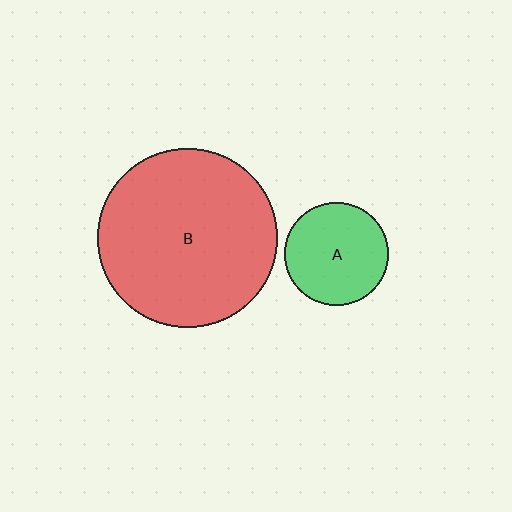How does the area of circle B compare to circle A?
Approximately 3.0 times.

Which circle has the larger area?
Circle B (red).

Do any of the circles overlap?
No, none of the circles overlap.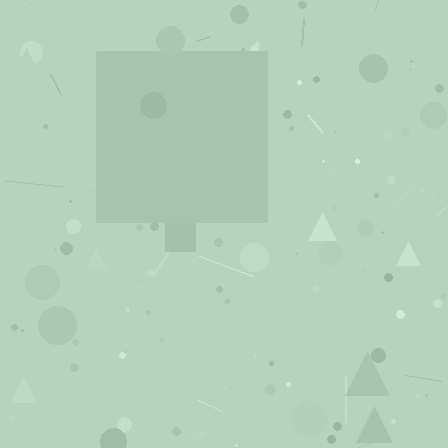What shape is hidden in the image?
A square is hidden in the image.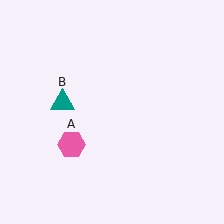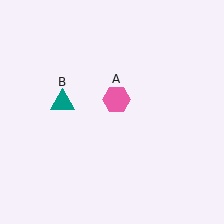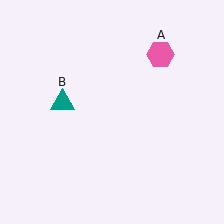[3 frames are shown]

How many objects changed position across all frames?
1 object changed position: pink hexagon (object A).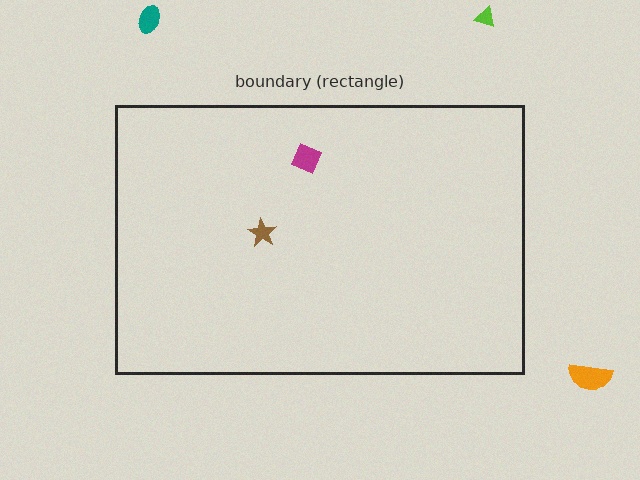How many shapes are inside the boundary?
2 inside, 3 outside.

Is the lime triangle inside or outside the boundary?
Outside.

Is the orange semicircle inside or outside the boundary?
Outside.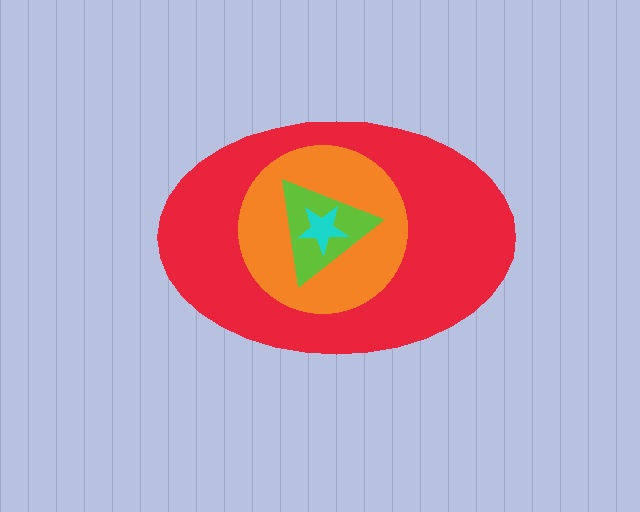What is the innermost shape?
The cyan star.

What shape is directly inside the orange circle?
The lime triangle.